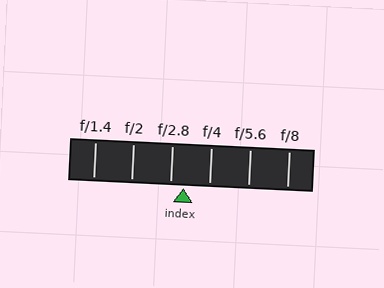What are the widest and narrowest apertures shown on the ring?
The widest aperture shown is f/1.4 and the narrowest is f/8.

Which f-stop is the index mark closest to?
The index mark is closest to f/2.8.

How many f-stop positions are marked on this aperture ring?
There are 6 f-stop positions marked.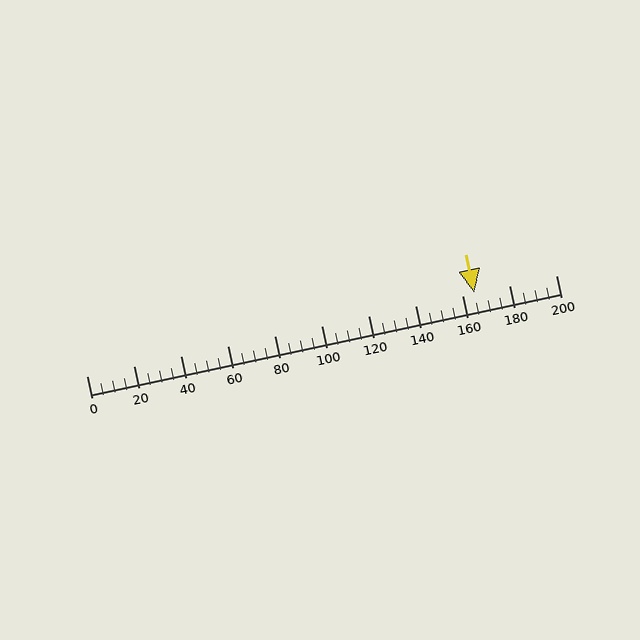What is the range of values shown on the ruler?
The ruler shows values from 0 to 200.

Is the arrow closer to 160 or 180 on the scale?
The arrow is closer to 160.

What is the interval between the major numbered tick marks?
The major tick marks are spaced 20 units apart.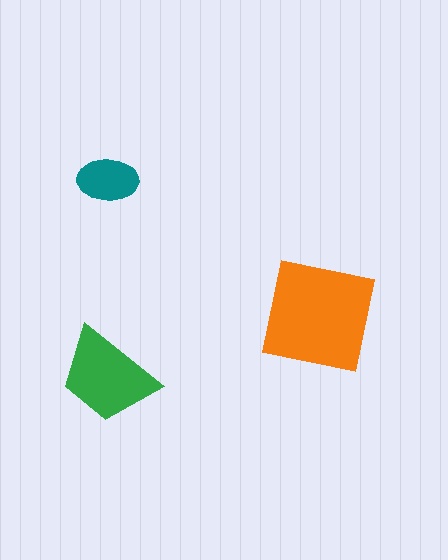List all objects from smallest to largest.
The teal ellipse, the green trapezoid, the orange square.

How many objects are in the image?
There are 3 objects in the image.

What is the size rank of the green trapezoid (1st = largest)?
2nd.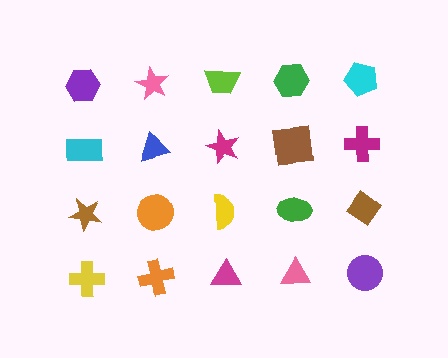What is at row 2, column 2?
A blue triangle.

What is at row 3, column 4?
A green ellipse.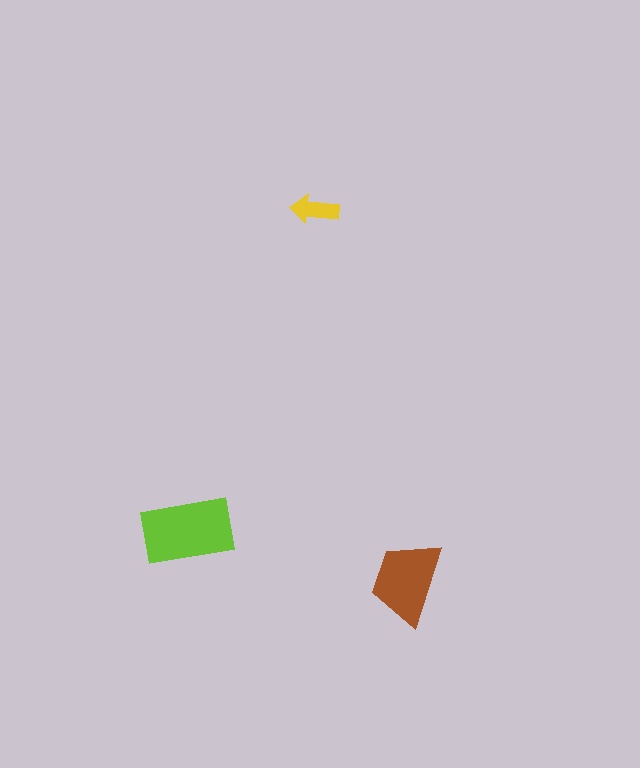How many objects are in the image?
There are 3 objects in the image.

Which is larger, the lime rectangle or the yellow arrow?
The lime rectangle.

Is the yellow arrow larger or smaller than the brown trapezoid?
Smaller.